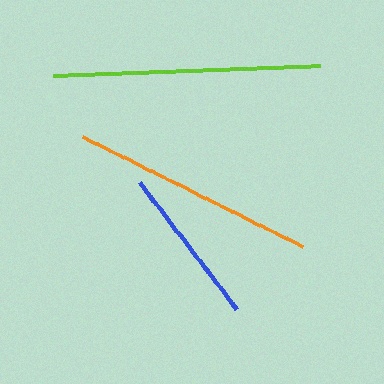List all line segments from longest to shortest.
From longest to shortest: lime, orange, blue.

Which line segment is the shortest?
The blue line is the shortest at approximately 161 pixels.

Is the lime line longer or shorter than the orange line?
The lime line is longer than the orange line.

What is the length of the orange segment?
The orange segment is approximately 247 pixels long.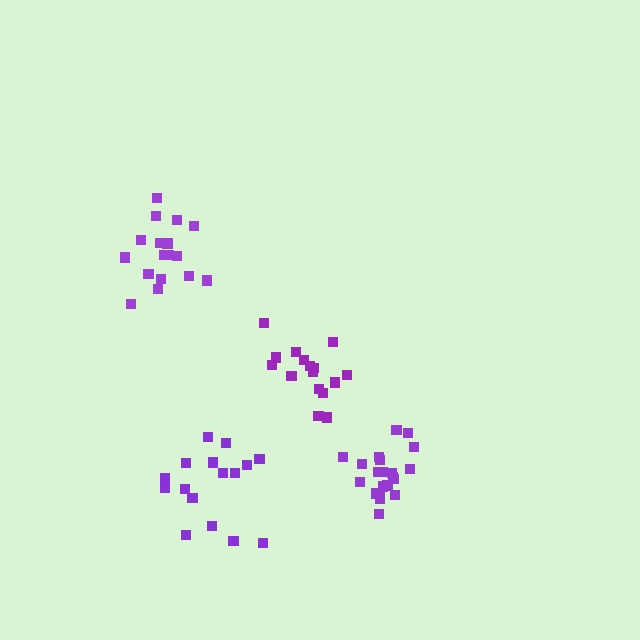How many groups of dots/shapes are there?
There are 4 groups.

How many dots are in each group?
Group 1: 17 dots, Group 2: 16 dots, Group 3: 21 dots, Group 4: 16 dots (70 total).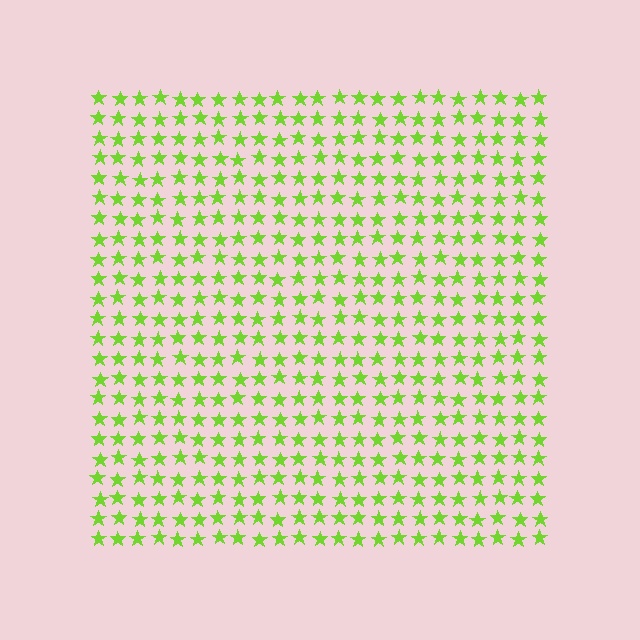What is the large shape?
The large shape is a square.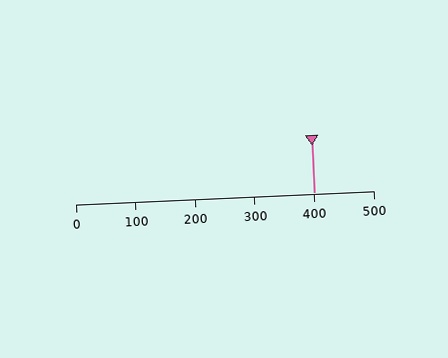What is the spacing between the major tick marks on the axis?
The major ticks are spaced 100 apart.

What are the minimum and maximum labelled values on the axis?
The axis runs from 0 to 500.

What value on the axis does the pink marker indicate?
The marker indicates approximately 400.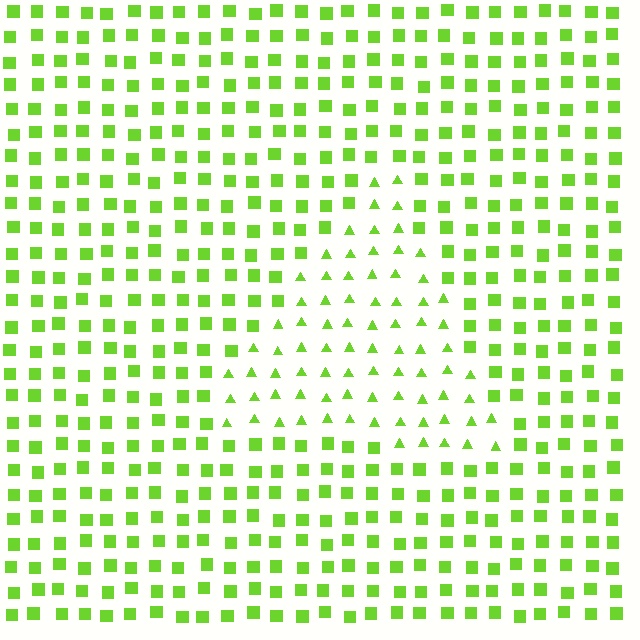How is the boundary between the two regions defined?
The boundary is defined by a change in element shape: triangles inside vs. squares outside. All elements share the same color and spacing.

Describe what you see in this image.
The image is filled with small lime elements arranged in a uniform grid. A triangle-shaped region contains triangles, while the surrounding area contains squares. The boundary is defined purely by the change in element shape.